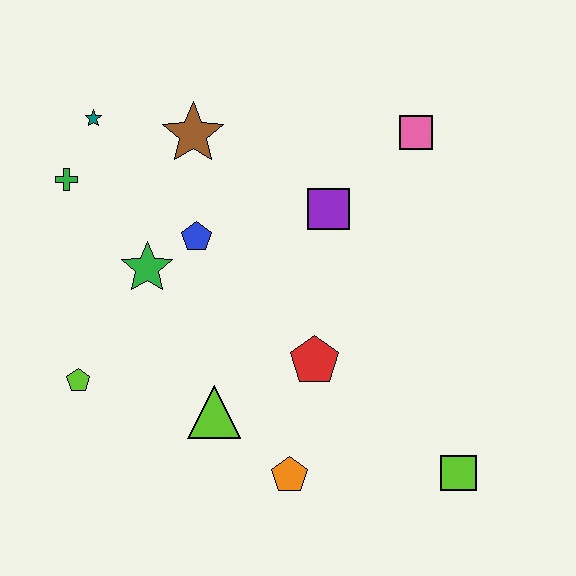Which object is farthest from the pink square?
The lime pentagon is farthest from the pink square.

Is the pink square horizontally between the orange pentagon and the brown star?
No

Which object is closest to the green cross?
The teal star is closest to the green cross.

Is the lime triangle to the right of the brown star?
Yes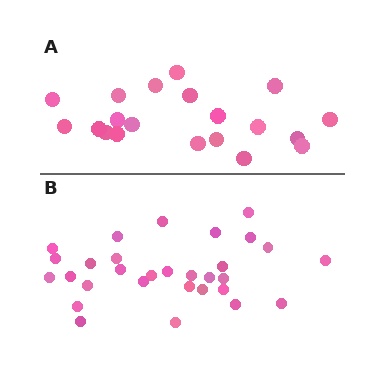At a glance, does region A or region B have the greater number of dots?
Region B (the bottom region) has more dots.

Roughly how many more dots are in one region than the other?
Region B has roughly 10 or so more dots than region A.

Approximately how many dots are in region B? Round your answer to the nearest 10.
About 30 dots.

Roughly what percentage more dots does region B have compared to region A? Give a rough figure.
About 50% more.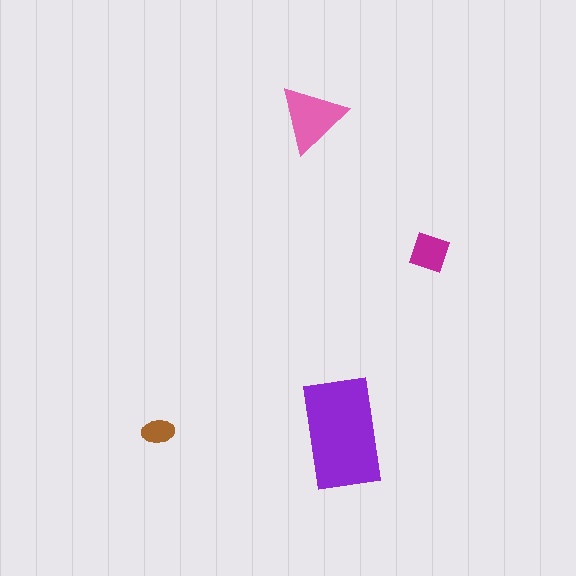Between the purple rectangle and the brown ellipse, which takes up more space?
The purple rectangle.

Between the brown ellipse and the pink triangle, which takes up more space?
The pink triangle.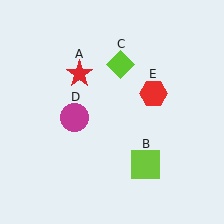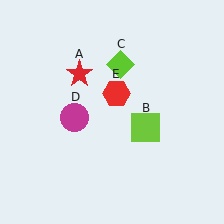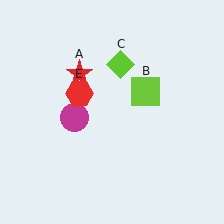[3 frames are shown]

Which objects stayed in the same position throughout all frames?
Red star (object A) and lime diamond (object C) and magenta circle (object D) remained stationary.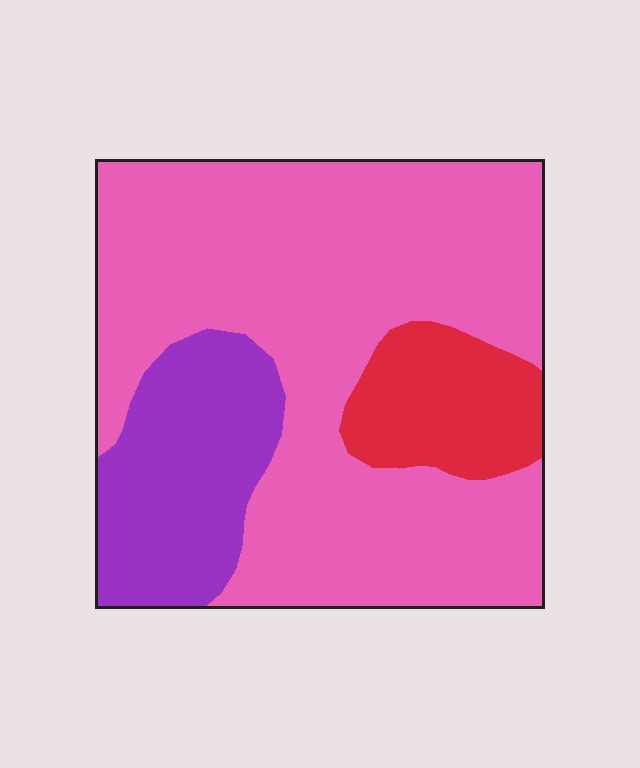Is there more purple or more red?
Purple.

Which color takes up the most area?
Pink, at roughly 70%.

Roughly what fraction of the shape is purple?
Purple takes up between a sixth and a third of the shape.